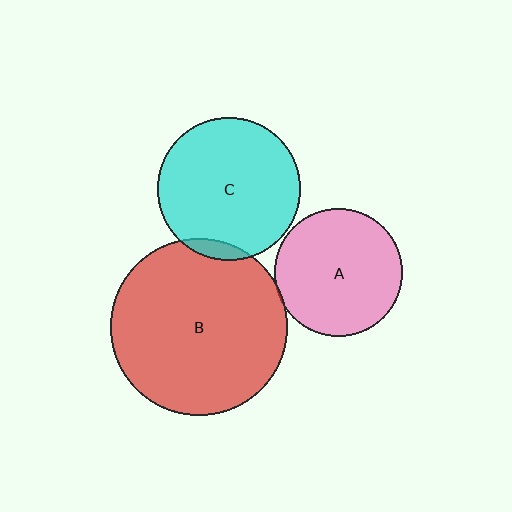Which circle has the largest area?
Circle B (red).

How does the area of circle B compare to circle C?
Approximately 1.5 times.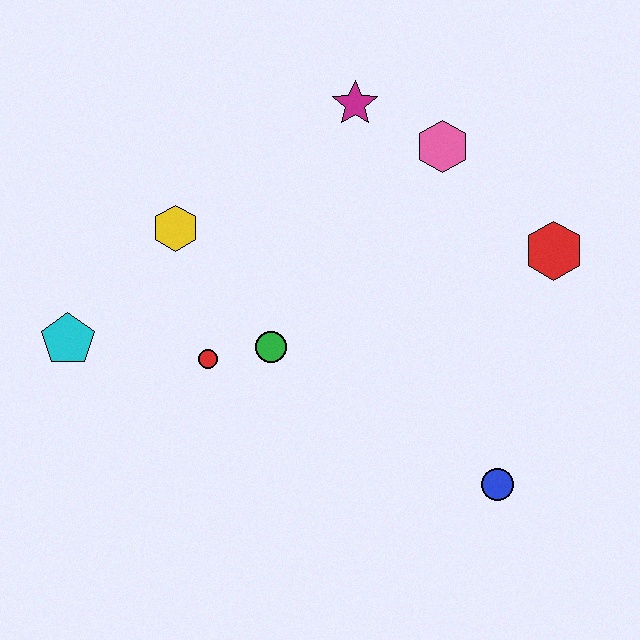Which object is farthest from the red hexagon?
The cyan pentagon is farthest from the red hexagon.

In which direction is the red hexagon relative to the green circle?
The red hexagon is to the right of the green circle.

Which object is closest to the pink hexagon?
The magenta star is closest to the pink hexagon.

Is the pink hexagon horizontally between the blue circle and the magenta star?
Yes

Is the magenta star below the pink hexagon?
No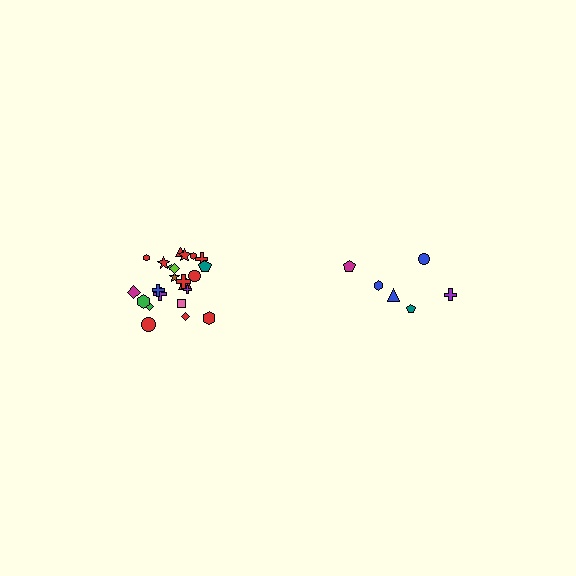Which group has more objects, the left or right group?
The left group.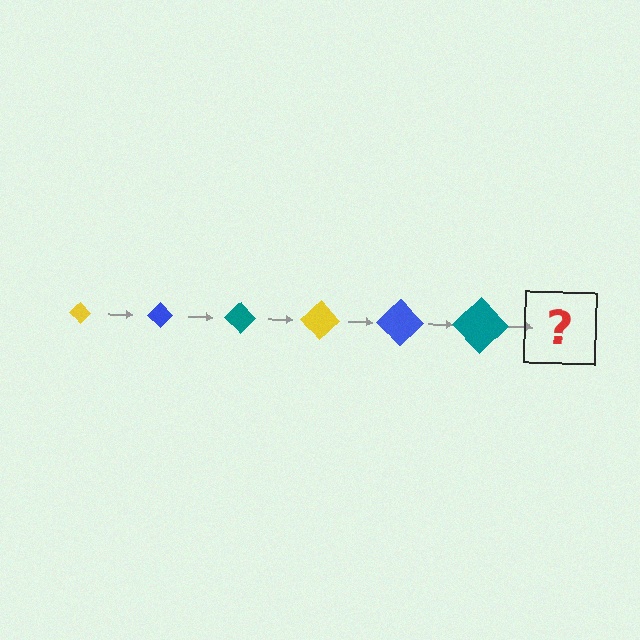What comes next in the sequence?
The next element should be a yellow diamond, larger than the previous one.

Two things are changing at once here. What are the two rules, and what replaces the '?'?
The two rules are that the diamond grows larger each step and the color cycles through yellow, blue, and teal. The '?' should be a yellow diamond, larger than the previous one.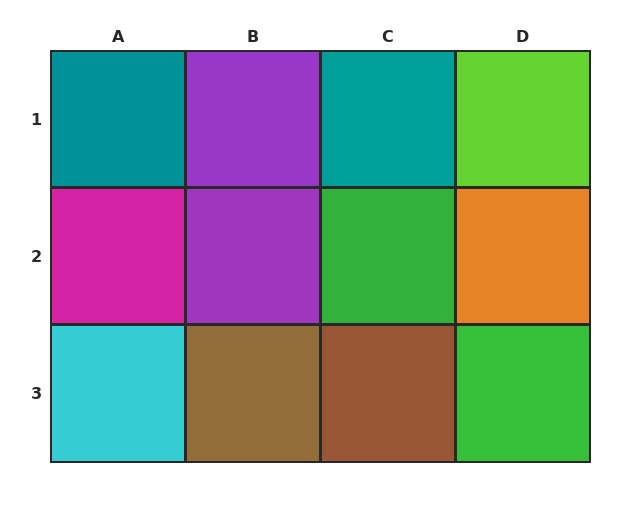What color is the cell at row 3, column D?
Green.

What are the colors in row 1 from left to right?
Teal, purple, teal, lime.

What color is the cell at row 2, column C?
Green.